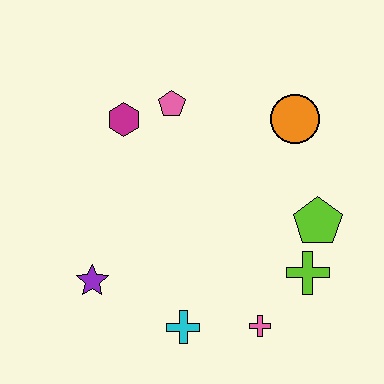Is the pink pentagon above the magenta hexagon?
Yes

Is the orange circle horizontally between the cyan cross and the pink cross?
No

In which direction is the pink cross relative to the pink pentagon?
The pink cross is below the pink pentagon.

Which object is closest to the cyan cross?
The pink cross is closest to the cyan cross.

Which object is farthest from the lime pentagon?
The purple star is farthest from the lime pentagon.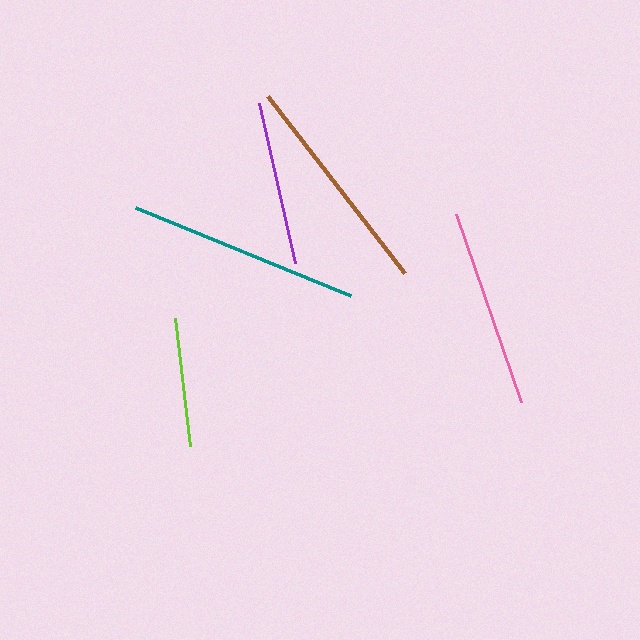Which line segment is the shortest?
The lime line is the shortest at approximately 129 pixels.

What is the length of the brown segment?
The brown segment is approximately 223 pixels long.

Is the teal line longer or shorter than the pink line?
The teal line is longer than the pink line.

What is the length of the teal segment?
The teal segment is approximately 232 pixels long.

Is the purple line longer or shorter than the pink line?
The pink line is longer than the purple line.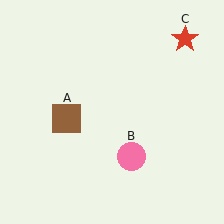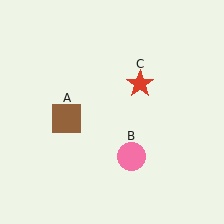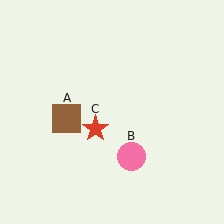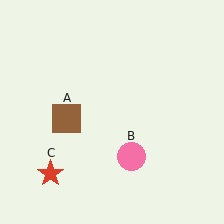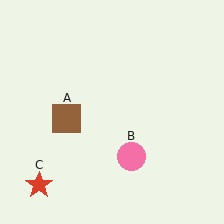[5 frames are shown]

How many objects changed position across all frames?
1 object changed position: red star (object C).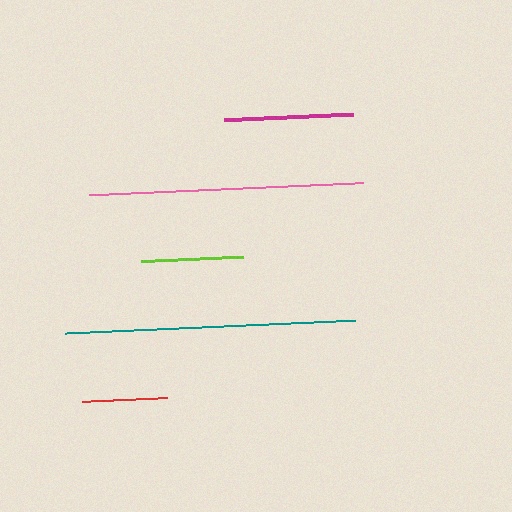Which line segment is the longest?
The teal line is the longest at approximately 289 pixels.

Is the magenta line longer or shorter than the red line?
The magenta line is longer than the red line.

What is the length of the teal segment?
The teal segment is approximately 289 pixels long.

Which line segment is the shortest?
The red line is the shortest at approximately 84 pixels.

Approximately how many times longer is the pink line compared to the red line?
The pink line is approximately 3.3 times the length of the red line.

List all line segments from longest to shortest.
From longest to shortest: teal, pink, magenta, lime, red.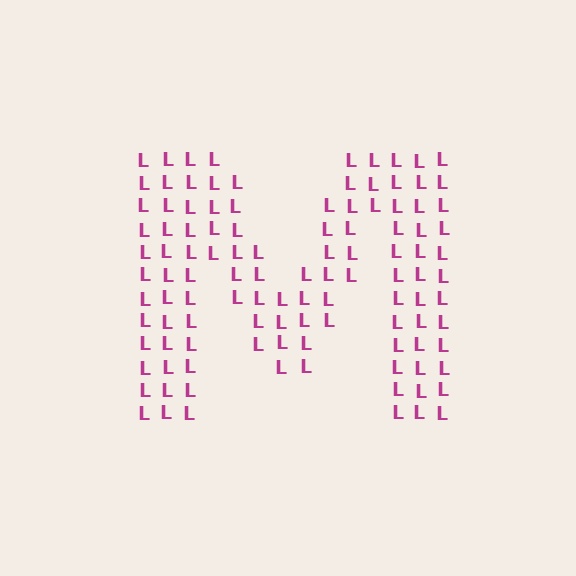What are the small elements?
The small elements are letter L's.